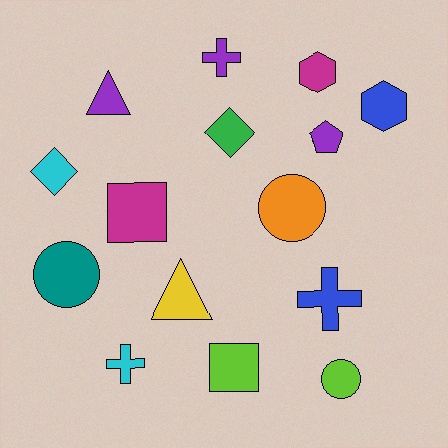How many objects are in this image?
There are 15 objects.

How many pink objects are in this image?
There are no pink objects.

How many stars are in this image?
There are no stars.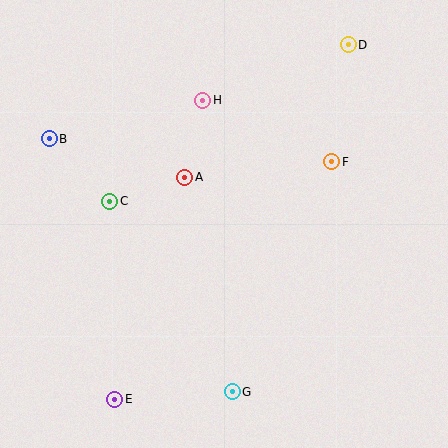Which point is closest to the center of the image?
Point A at (185, 177) is closest to the center.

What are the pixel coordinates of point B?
Point B is at (49, 139).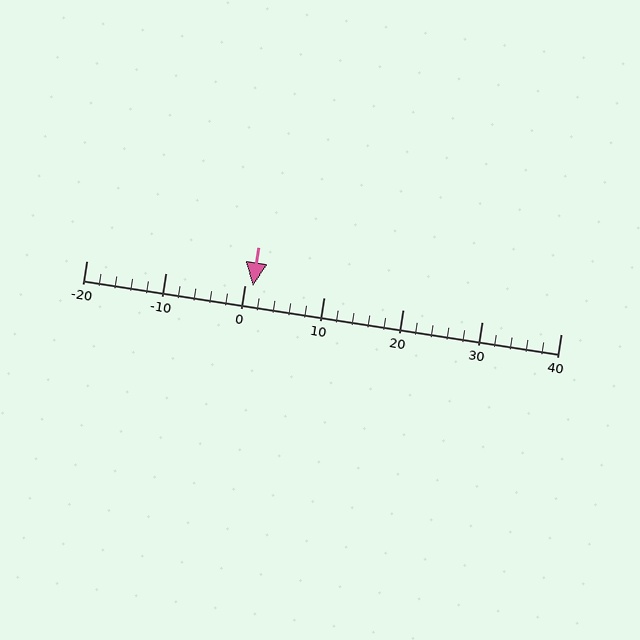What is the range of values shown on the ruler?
The ruler shows values from -20 to 40.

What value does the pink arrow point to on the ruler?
The pink arrow points to approximately 1.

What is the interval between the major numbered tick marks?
The major tick marks are spaced 10 units apart.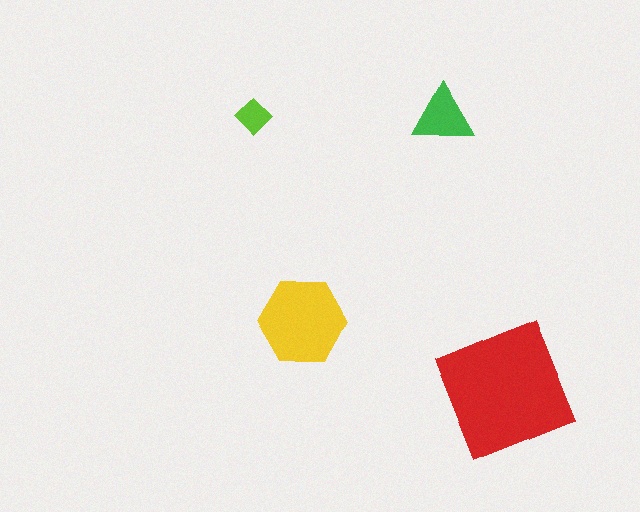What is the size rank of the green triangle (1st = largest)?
3rd.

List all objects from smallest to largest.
The lime diamond, the green triangle, the yellow hexagon, the red square.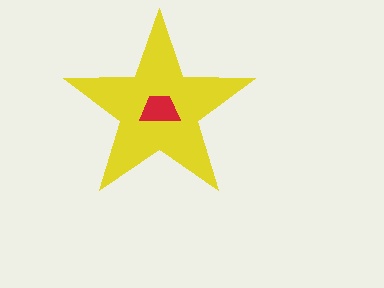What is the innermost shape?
The red trapezoid.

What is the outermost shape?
The yellow star.